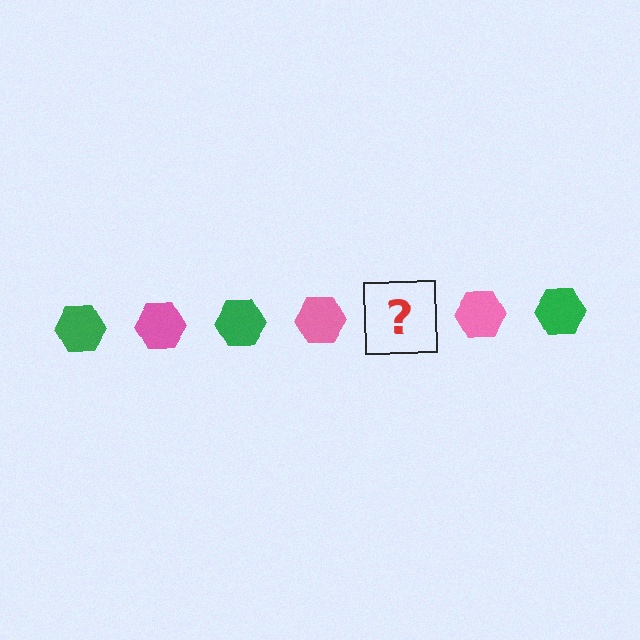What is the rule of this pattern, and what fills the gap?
The rule is that the pattern cycles through green, pink hexagons. The gap should be filled with a green hexagon.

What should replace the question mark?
The question mark should be replaced with a green hexagon.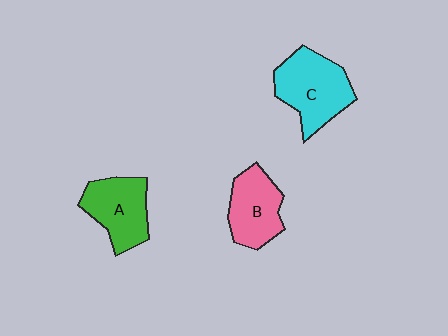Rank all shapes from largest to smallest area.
From largest to smallest: C (cyan), A (green), B (pink).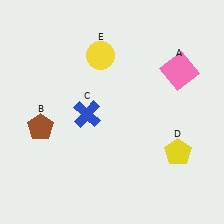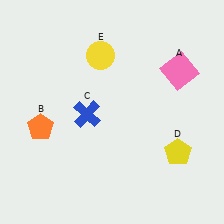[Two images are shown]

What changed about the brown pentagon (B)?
In Image 1, B is brown. In Image 2, it changed to orange.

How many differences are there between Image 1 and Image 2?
There is 1 difference between the two images.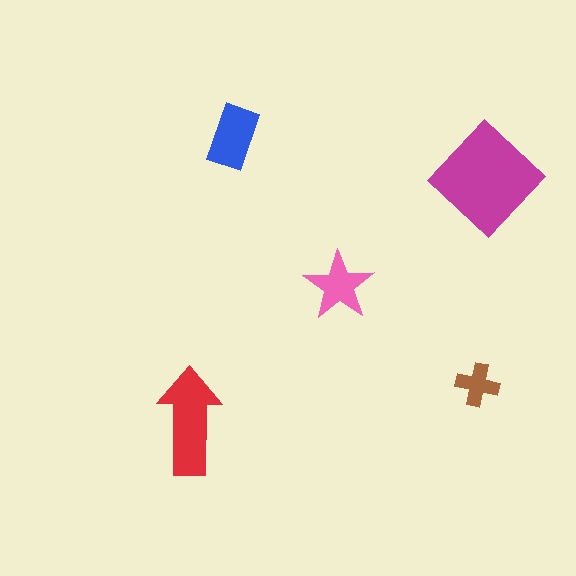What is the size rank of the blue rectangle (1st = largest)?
3rd.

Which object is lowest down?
The red arrow is bottommost.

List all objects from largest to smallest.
The magenta diamond, the red arrow, the blue rectangle, the pink star, the brown cross.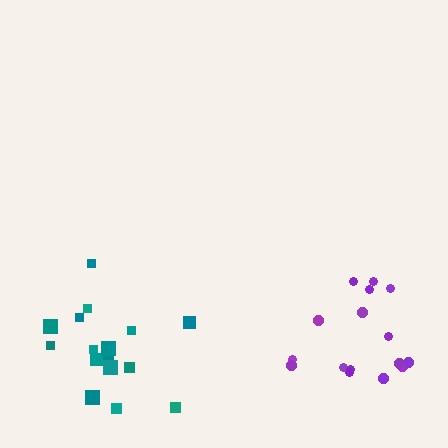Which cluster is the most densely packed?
Teal.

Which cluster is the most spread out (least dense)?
Purple.